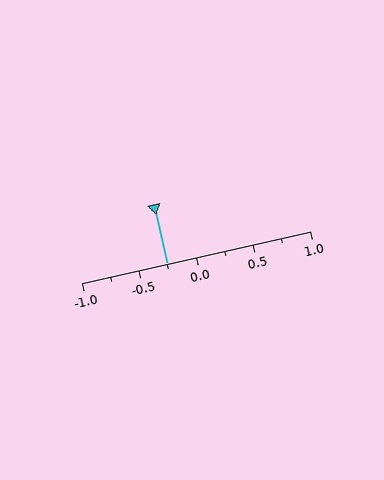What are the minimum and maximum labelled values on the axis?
The axis runs from -1.0 to 1.0.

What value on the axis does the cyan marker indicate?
The marker indicates approximately -0.25.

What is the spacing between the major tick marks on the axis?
The major ticks are spaced 0.5 apart.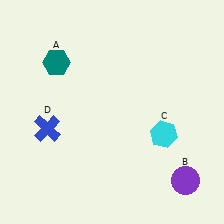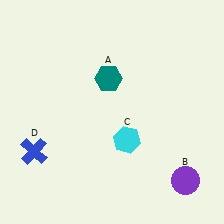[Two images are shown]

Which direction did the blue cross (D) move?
The blue cross (D) moved down.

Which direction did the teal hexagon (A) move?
The teal hexagon (A) moved right.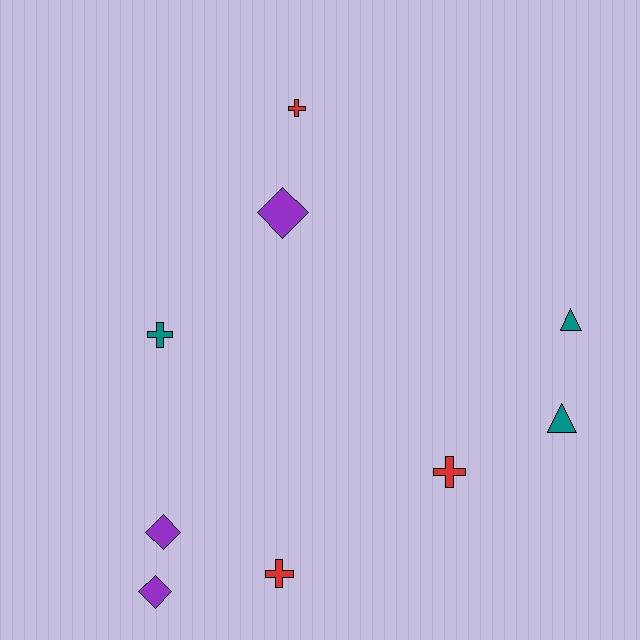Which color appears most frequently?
Red, with 3 objects.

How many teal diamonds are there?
There are no teal diamonds.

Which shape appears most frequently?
Cross, with 4 objects.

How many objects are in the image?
There are 9 objects.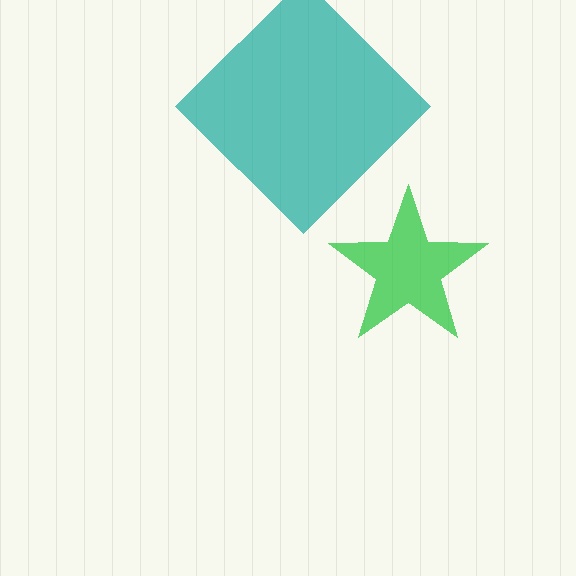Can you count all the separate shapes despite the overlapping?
Yes, there are 2 separate shapes.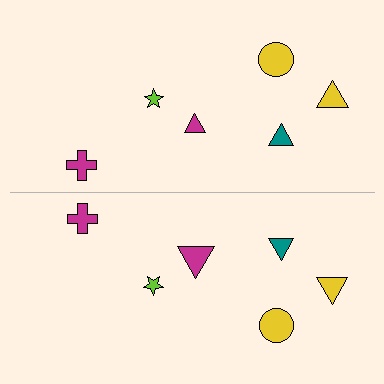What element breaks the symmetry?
The magenta triangle on the bottom side has a different size than its mirror counterpart.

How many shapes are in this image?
There are 12 shapes in this image.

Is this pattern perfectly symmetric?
No, the pattern is not perfectly symmetric. The magenta triangle on the bottom side has a different size than its mirror counterpart.